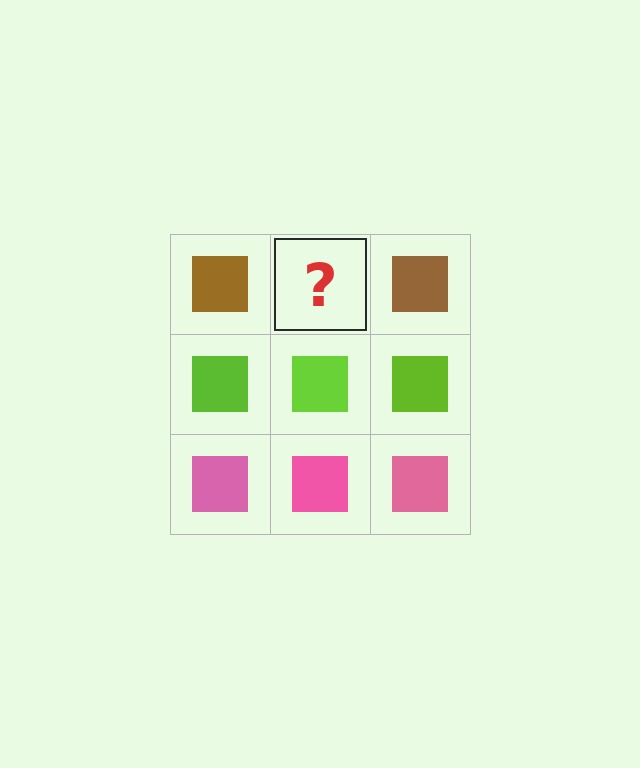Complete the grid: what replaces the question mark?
The question mark should be replaced with a brown square.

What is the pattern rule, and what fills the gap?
The rule is that each row has a consistent color. The gap should be filled with a brown square.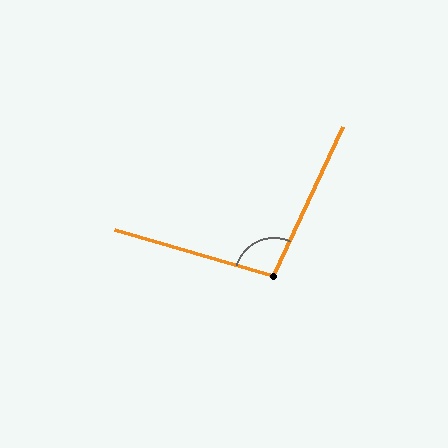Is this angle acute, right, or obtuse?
It is obtuse.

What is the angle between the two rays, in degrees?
Approximately 98 degrees.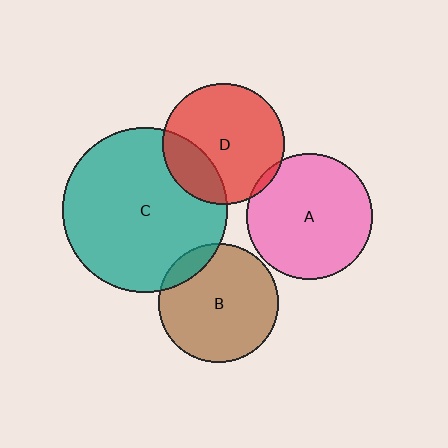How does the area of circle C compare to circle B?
Approximately 1.9 times.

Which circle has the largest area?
Circle C (teal).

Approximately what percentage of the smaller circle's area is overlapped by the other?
Approximately 10%.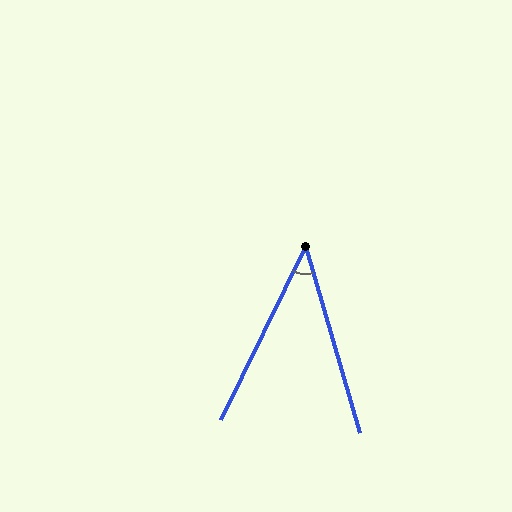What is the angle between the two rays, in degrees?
Approximately 42 degrees.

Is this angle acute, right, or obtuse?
It is acute.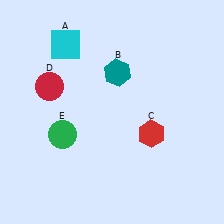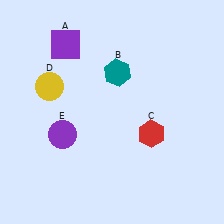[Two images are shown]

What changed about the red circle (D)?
In Image 1, D is red. In Image 2, it changed to yellow.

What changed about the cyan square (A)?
In Image 1, A is cyan. In Image 2, it changed to purple.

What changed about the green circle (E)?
In Image 1, E is green. In Image 2, it changed to purple.